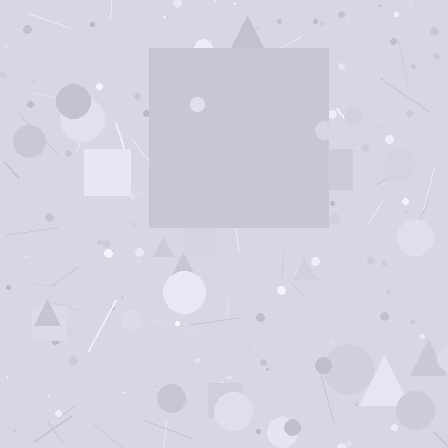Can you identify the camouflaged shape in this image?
The camouflaged shape is a square.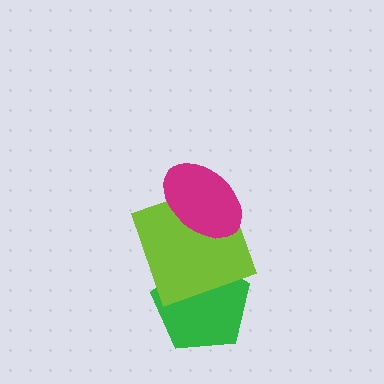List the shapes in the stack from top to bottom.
From top to bottom: the magenta ellipse, the lime square, the green pentagon.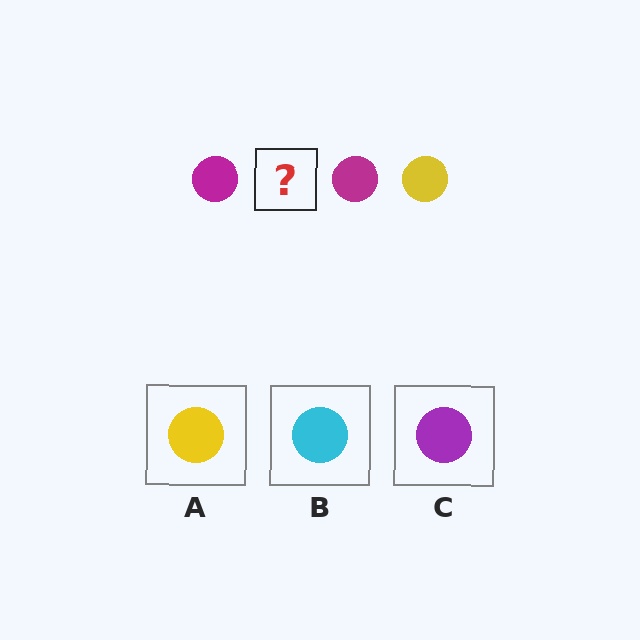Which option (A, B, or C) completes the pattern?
A.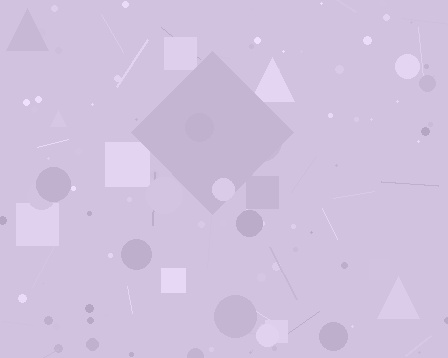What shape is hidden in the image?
A diamond is hidden in the image.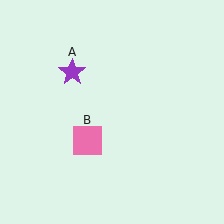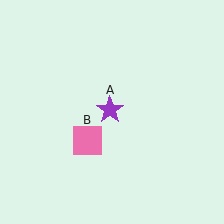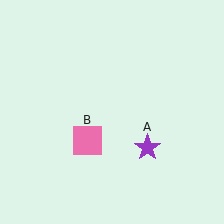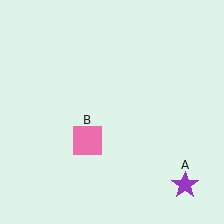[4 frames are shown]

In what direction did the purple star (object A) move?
The purple star (object A) moved down and to the right.